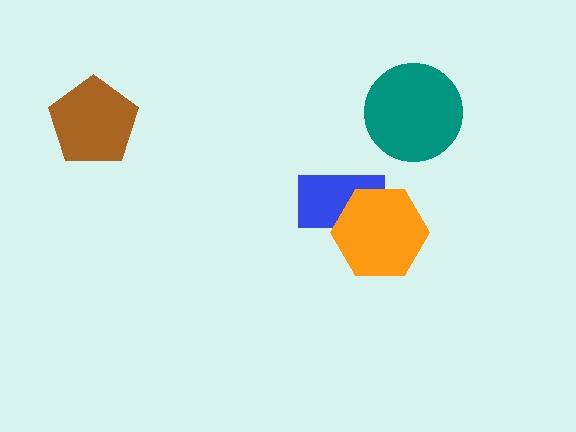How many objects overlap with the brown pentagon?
0 objects overlap with the brown pentagon.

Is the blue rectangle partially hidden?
Yes, it is partially covered by another shape.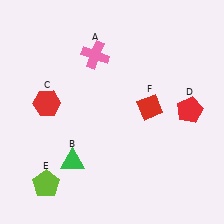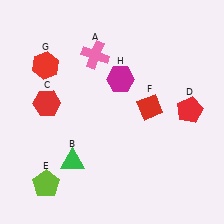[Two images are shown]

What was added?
A red hexagon (G), a magenta hexagon (H) were added in Image 2.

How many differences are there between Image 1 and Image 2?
There are 2 differences between the two images.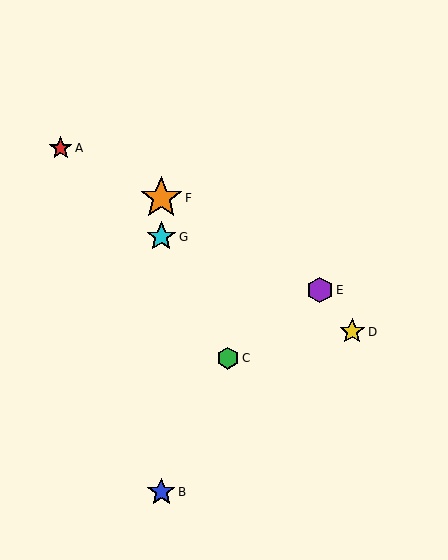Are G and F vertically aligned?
Yes, both are at x≈161.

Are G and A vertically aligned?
No, G is at x≈161 and A is at x≈61.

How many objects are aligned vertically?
3 objects (B, F, G) are aligned vertically.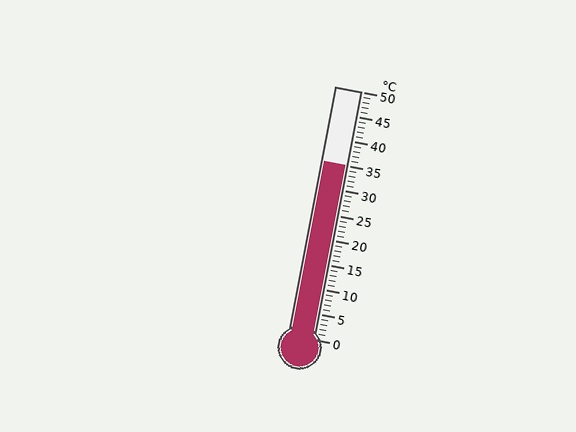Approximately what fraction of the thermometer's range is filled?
The thermometer is filled to approximately 70% of its range.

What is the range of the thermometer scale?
The thermometer scale ranges from 0°C to 50°C.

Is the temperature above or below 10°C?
The temperature is above 10°C.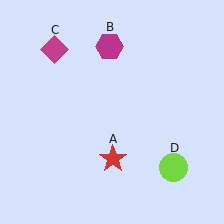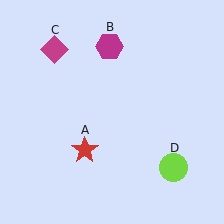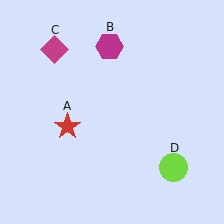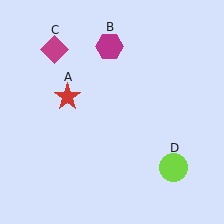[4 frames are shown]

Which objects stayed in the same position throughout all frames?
Magenta hexagon (object B) and magenta diamond (object C) and lime circle (object D) remained stationary.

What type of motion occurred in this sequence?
The red star (object A) rotated clockwise around the center of the scene.